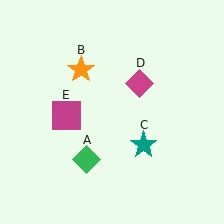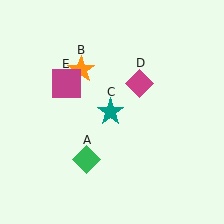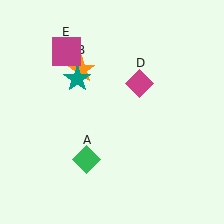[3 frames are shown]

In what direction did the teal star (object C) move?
The teal star (object C) moved up and to the left.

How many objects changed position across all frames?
2 objects changed position: teal star (object C), magenta square (object E).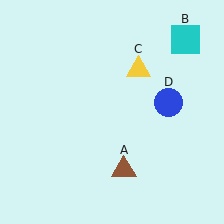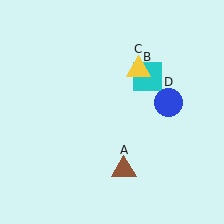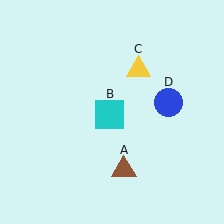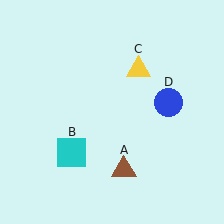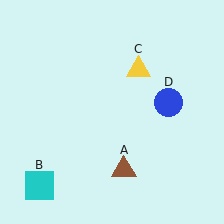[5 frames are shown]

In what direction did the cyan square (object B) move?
The cyan square (object B) moved down and to the left.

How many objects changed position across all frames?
1 object changed position: cyan square (object B).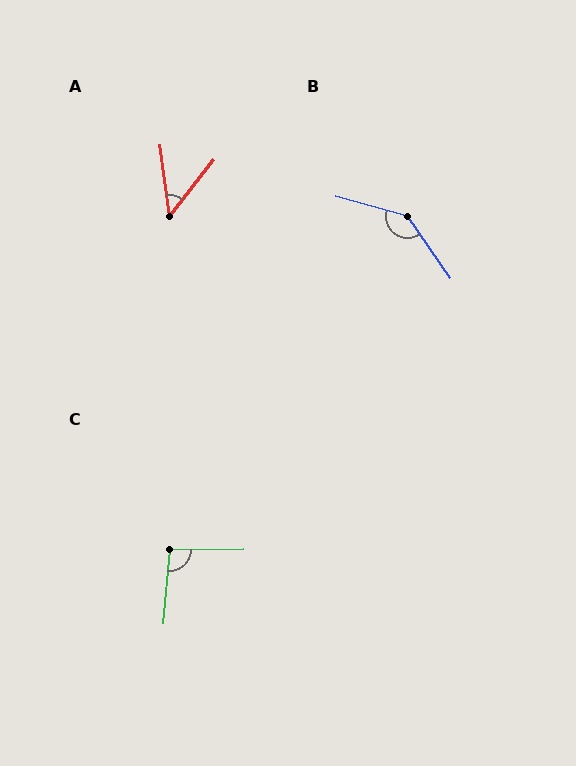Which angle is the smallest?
A, at approximately 46 degrees.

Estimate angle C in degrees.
Approximately 96 degrees.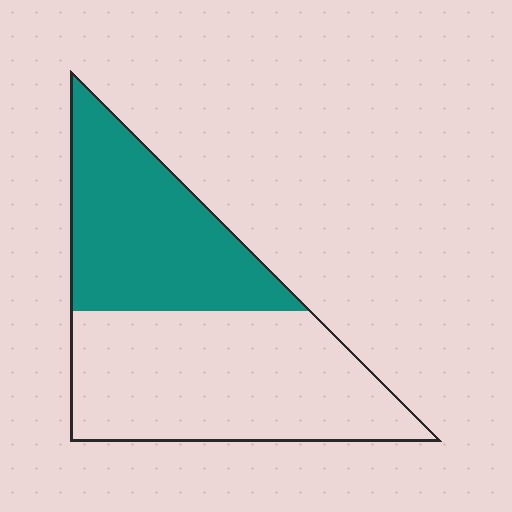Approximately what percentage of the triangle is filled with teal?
Approximately 40%.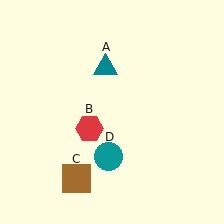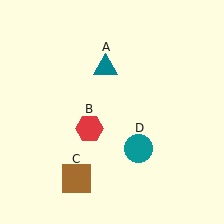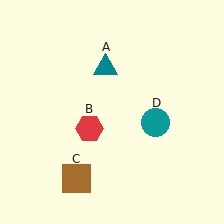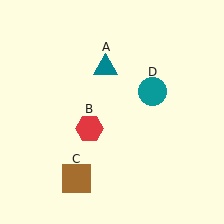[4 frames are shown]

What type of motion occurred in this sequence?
The teal circle (object D) rotated counterclockwise around the center of the scene.